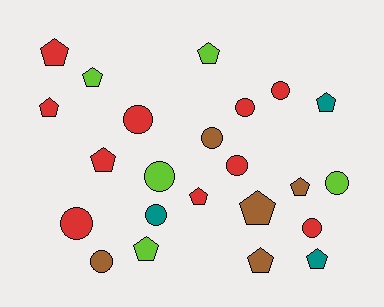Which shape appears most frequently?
Pentagon, with 12 objects.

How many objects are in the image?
There are 23 objects.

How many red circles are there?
There are 6 red circles.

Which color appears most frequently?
Red, with 10 objects.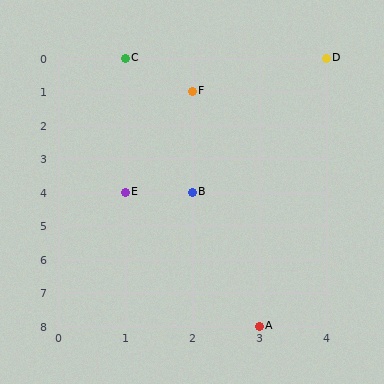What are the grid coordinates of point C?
Point C is at grid coordinates (1, 0).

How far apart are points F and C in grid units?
Points F and C are 1 column and 1 row apart (about 1.4 grid units diagonally).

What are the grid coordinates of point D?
Point D is at grid coordinates (4, 0).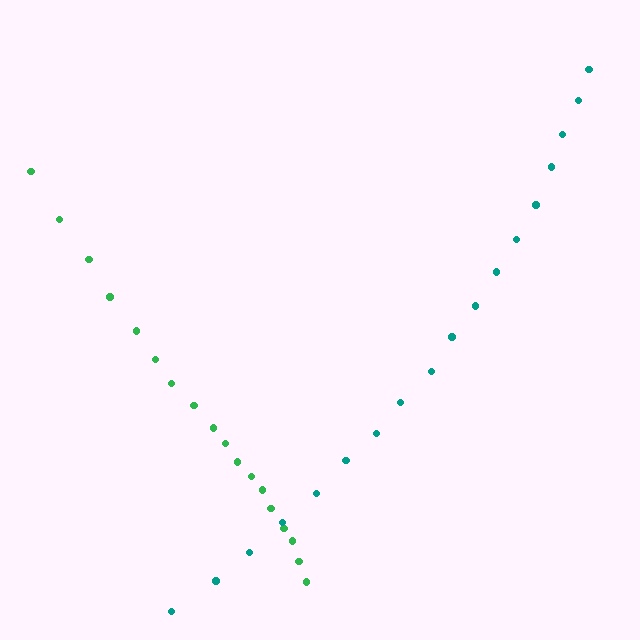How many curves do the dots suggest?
There are 2 distinct paths.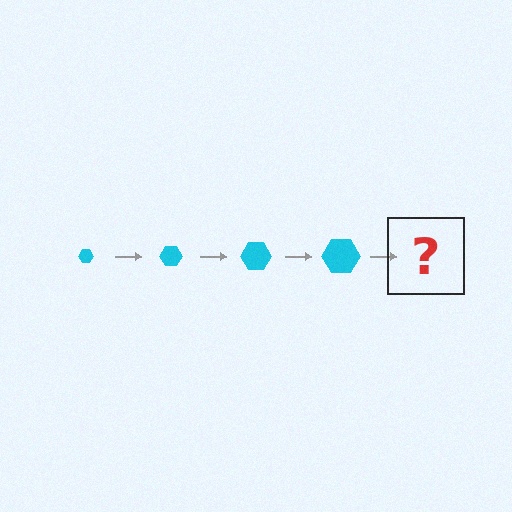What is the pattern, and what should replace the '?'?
The pattern is that the hexagon gets progressively larger each step. The '?' should be a cyan hexagon, larger than the previous one.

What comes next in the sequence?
The next element should be a cyan hexagon, larger than the previous one.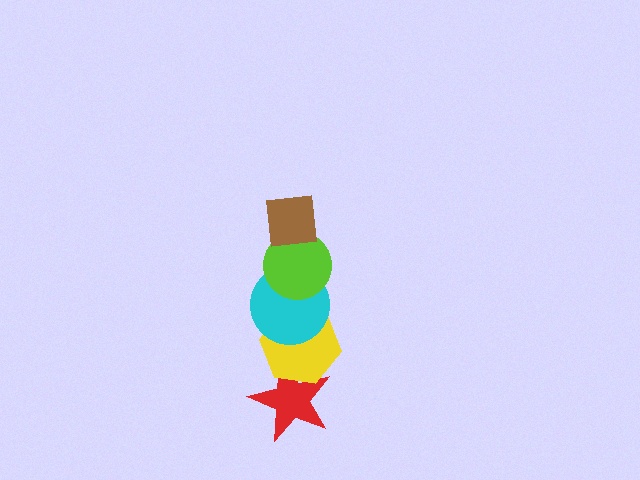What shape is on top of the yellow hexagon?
The cyan circle is on top of the yellow hexagon.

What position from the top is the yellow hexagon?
The yellow hexagon is 4th from the top.